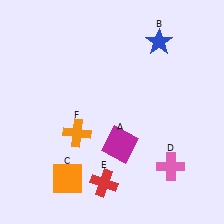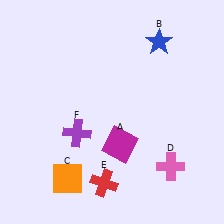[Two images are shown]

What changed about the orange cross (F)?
In Image 1, F is orange. In Image 2, it changed to purple.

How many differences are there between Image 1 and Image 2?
There is 1 difference between the two images.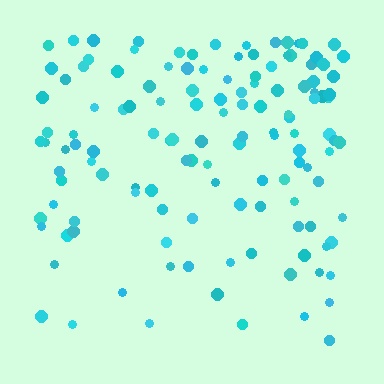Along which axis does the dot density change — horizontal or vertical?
Vertical.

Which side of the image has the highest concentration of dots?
The top.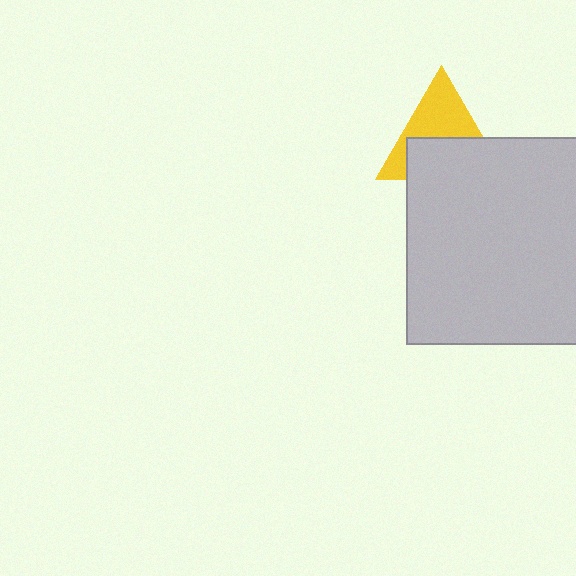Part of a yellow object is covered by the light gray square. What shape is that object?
It is a triangle.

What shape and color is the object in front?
The object in front is a light gray square.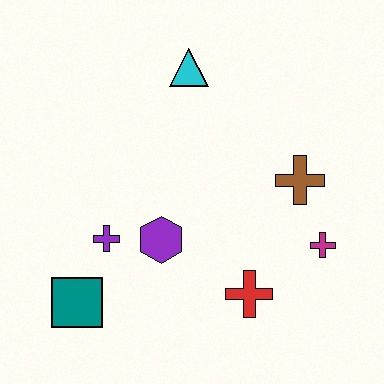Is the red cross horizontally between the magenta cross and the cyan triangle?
Yes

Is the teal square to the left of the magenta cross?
Yes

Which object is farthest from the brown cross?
The teal square is farthest from the brown cross.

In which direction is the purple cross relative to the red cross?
The purple cross is to the left of the red cross.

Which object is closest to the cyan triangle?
The brown cross is closest to the cyan triangle.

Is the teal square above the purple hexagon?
No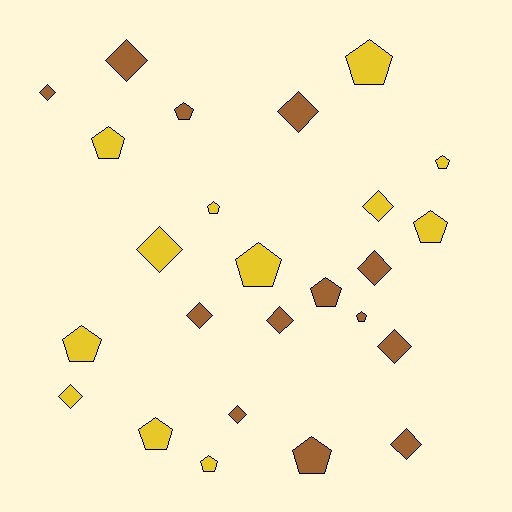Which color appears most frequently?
Brown, with 13 objects.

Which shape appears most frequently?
Pentagon, with 13 objects.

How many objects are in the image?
There are 25 objects.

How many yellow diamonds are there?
There are 3 yellow diamonds.